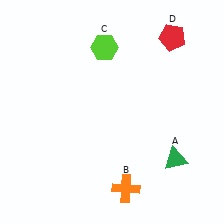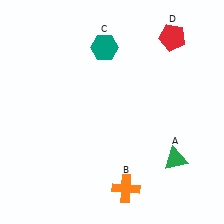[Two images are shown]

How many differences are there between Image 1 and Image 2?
There is 1 difference between the two images.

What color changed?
The hexagon (C) changed from lime in Image 1 to teal in Image 2.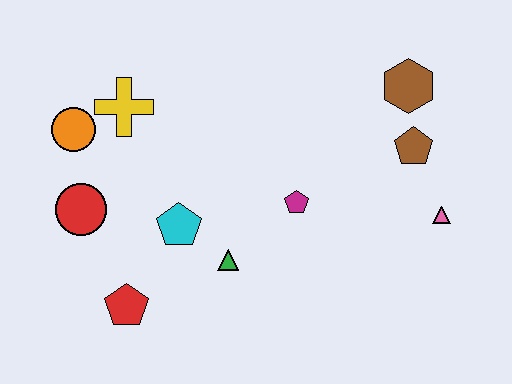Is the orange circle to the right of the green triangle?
No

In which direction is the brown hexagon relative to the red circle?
The brown hexagon is to the right of the red circle.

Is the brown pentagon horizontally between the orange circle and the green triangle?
No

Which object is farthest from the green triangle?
The brown hexagon is farthest from the green triangle.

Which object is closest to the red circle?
The orange circle is closest to the red circle.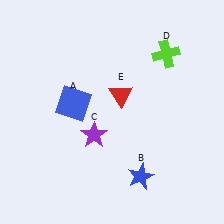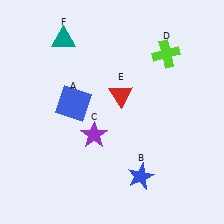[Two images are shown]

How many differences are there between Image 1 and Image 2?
There is 1 difference between the two images.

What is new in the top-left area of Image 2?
A teal triangle (F) was added in the top-left area of Image 2.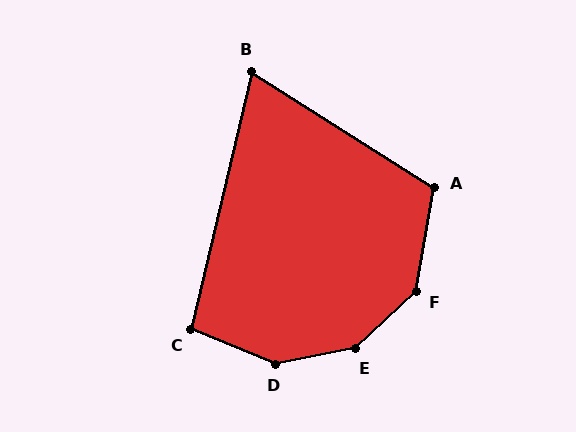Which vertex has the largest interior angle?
E, at approximately 148 degrees.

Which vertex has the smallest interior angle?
B, at approximately 71 degrees.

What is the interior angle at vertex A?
Approximately 113 degrees (obtuse).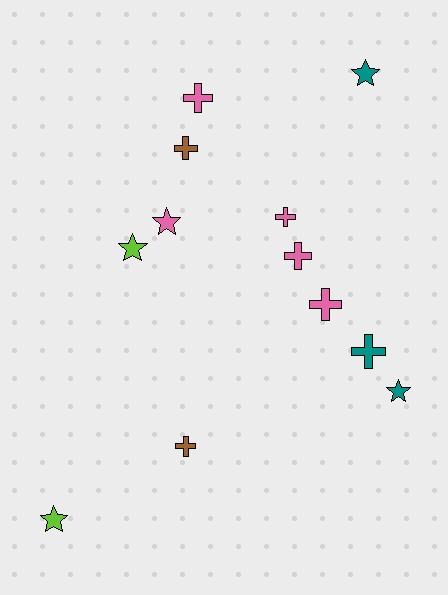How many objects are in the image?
There are 12 objects.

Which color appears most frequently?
Pink, with 5 objects.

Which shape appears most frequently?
Cross, with 7 objects.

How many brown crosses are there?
There are 2 brown crosses.